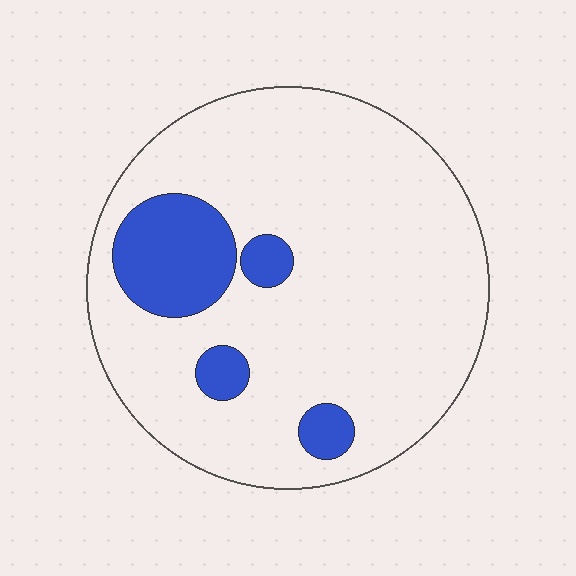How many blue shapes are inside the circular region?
4.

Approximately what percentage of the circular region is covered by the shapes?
Approximately 15%.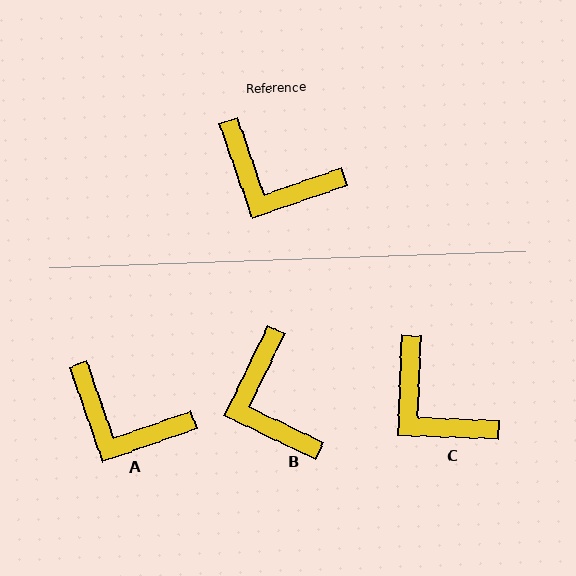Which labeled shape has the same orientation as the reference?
A.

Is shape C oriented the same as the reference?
No, it is off by about 22 degrees.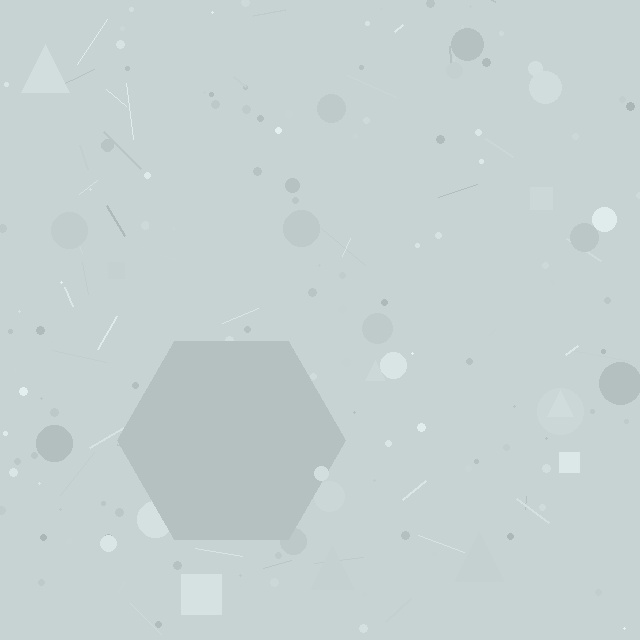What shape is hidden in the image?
A hexagon is hidden in the image.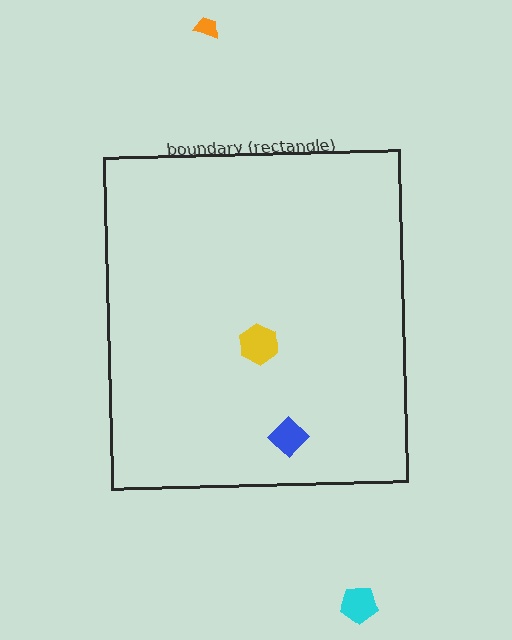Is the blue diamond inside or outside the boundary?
Inside.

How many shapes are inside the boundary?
2 inside, 2 outside.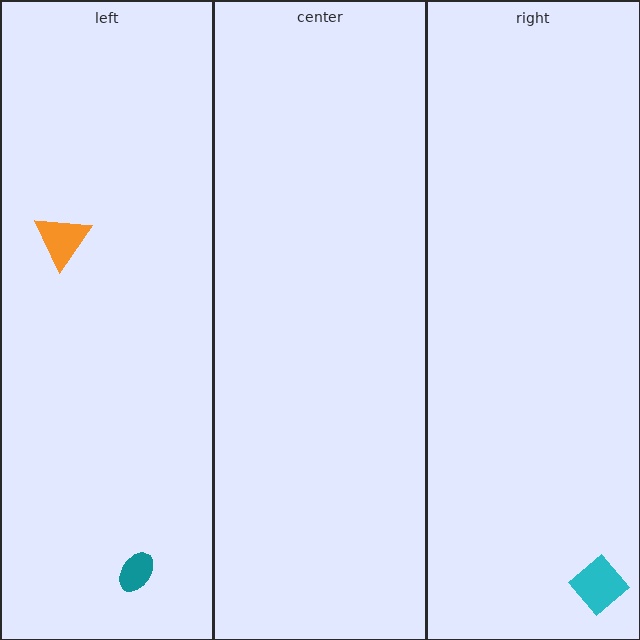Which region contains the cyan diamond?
The right region.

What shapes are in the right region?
The cyan diamond.